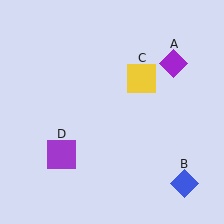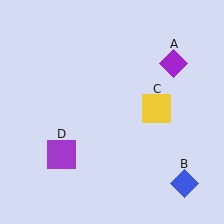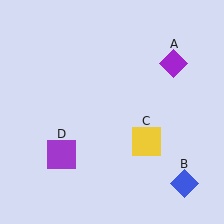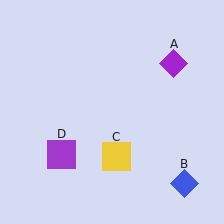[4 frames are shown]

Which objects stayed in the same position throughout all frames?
Purple diamond (object A) and blue diamond (object B) and purple square (object D) remained stationary.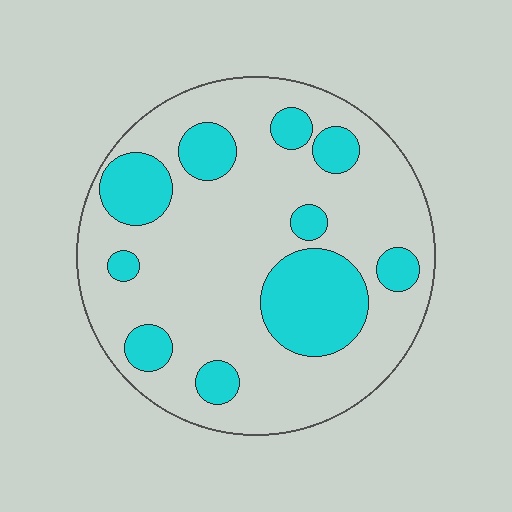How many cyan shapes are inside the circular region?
10.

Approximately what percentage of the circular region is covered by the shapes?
Approximately 25%.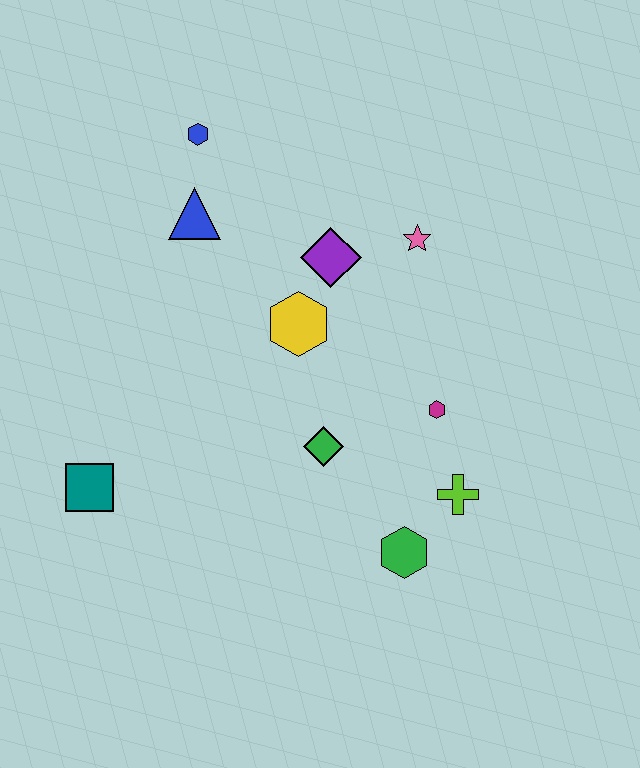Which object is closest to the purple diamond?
The yellow hexagon is closest to the purple diamond.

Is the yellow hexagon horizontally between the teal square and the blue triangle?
No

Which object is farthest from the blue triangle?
The green hexagon is farthest from the blue triangle.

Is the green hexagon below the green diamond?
Yes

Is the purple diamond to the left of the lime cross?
Yes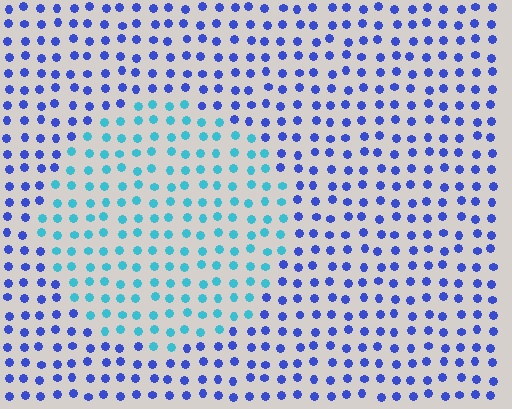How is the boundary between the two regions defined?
The boundary is defined purely by a slight shift in hue (about 46 degrees). Spacing, size, and orientation are identical on both sides.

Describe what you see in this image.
The image is filled with small blue elements in a uniform arrangement. A circle-shaped region is visible where the elements are tinted to a slightly different hue, forming a subtle color boundary.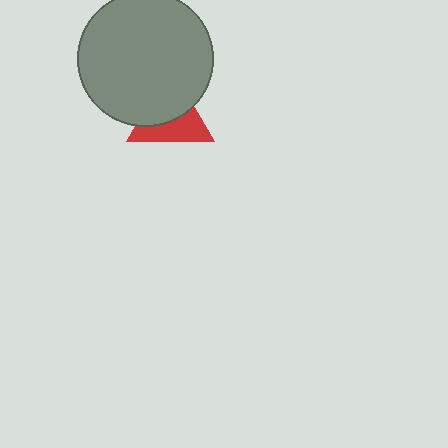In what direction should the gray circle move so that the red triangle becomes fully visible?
The gray circle should move up. That is the shortest direction to clear the overlap and leave the red triangle fully visible.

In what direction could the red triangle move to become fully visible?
The red triangle could move down. That would shift it out from behind the gray circle entirely.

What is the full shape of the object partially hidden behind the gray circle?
The partially hidden object is a red triangle.